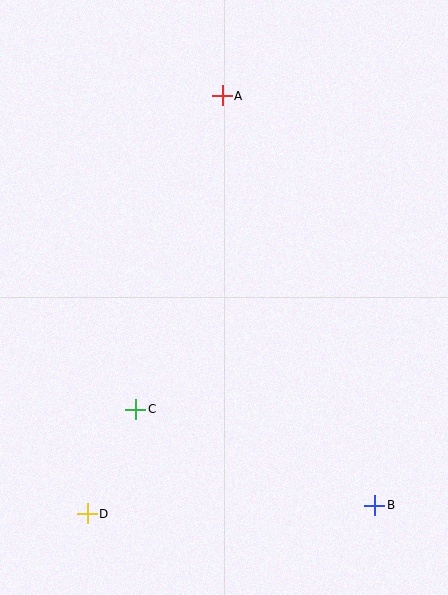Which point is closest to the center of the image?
Point C at (136, 409) is closest to the center.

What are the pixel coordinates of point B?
Point B is at (375, 505).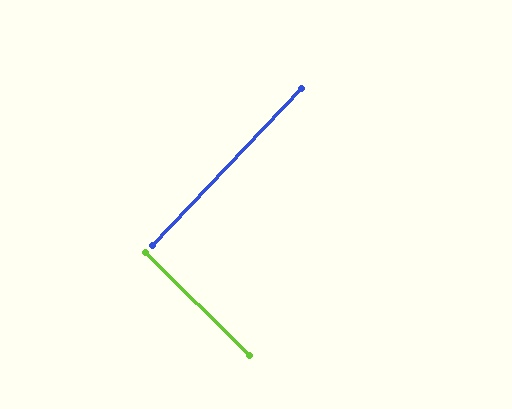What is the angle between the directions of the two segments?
Approximately 89 degrees.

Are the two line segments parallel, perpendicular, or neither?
Perpendicular — they meet at approximately 89°.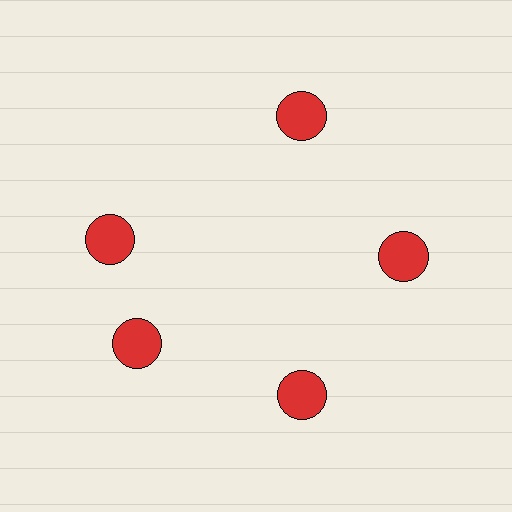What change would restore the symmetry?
The symmetry would be restored by rotating it back into even spacing with its neighbors so that all 5 circles sit at equal angles and equal distance from the center.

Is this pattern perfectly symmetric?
No. The 5 red circles are arranged in a ring, but one element near the 10 o'clock position is rotated out of alignment along the ring, breaking the 5-fold rotational symmetry.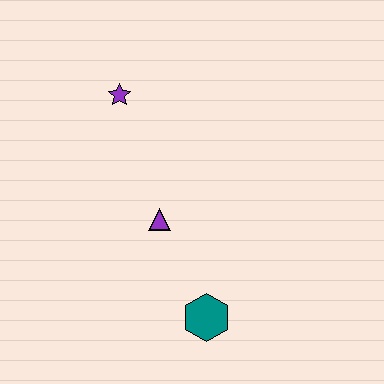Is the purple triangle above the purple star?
No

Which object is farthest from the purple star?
The teal hexagon is farthest from the purple star.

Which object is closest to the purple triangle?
The teal hexagon is closest to the purple triangle.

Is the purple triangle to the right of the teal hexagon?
No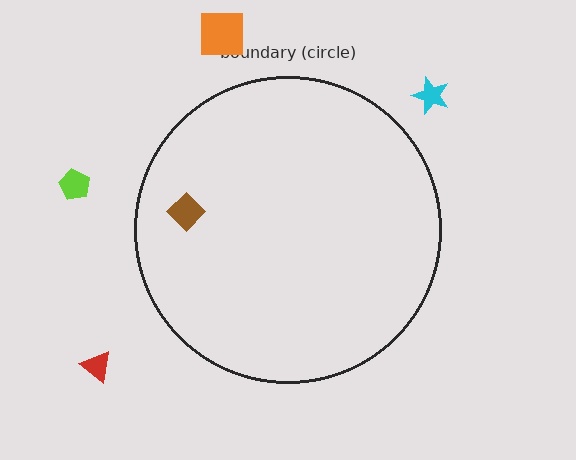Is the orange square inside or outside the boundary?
Outside.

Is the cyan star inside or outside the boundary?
Outside.